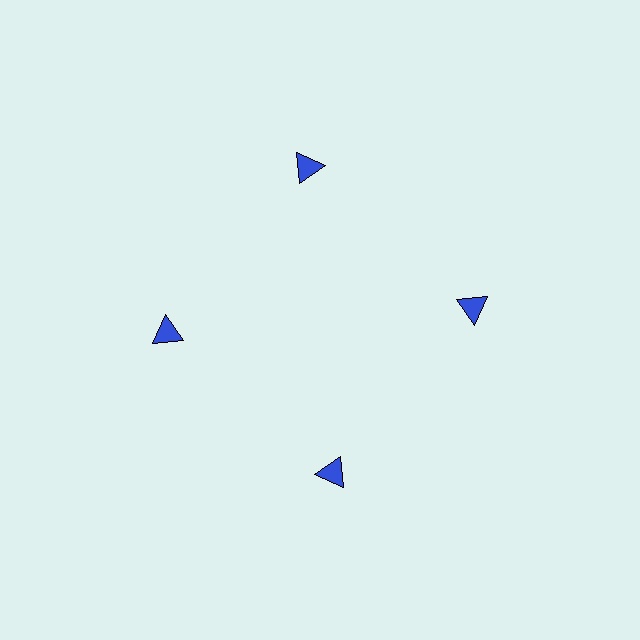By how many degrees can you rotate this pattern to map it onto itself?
The pattern maps onto itself every 90 degrees of rotation.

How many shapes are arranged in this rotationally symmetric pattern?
There are 4 shapes, arranged in 4 groups of 1.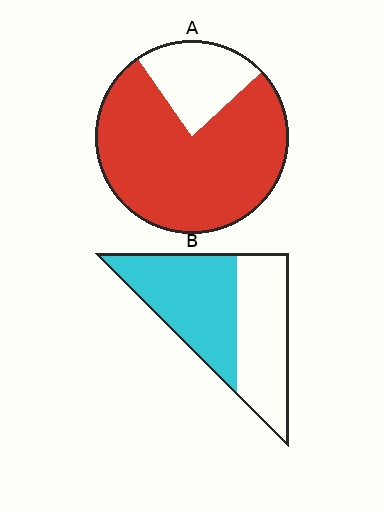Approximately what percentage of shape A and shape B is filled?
A is approximately 75% and B is approximately 55%.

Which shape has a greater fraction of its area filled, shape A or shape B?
Shape A.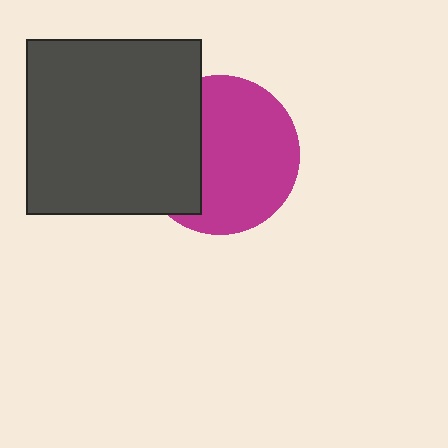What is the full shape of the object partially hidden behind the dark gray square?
The partially hidden object is a magenta circle.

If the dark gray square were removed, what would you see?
You would see the complete magenta circle.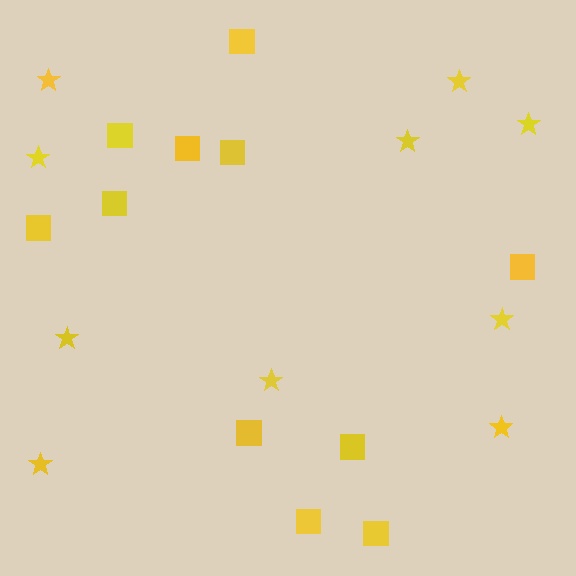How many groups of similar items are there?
There are 2 groups: one group of stars (10) and one group of squares (11).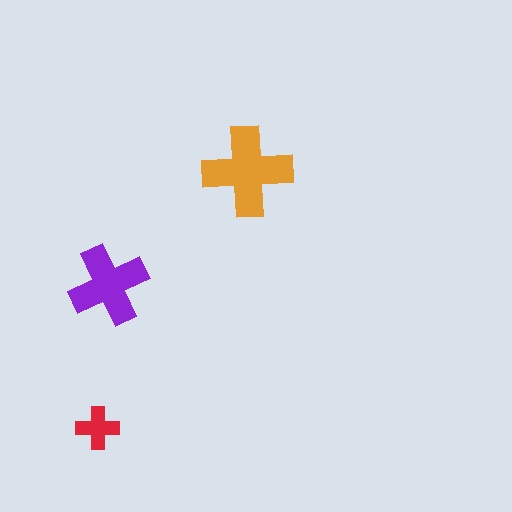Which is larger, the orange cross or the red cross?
The orange one.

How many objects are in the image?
There are 3 objects in the image.